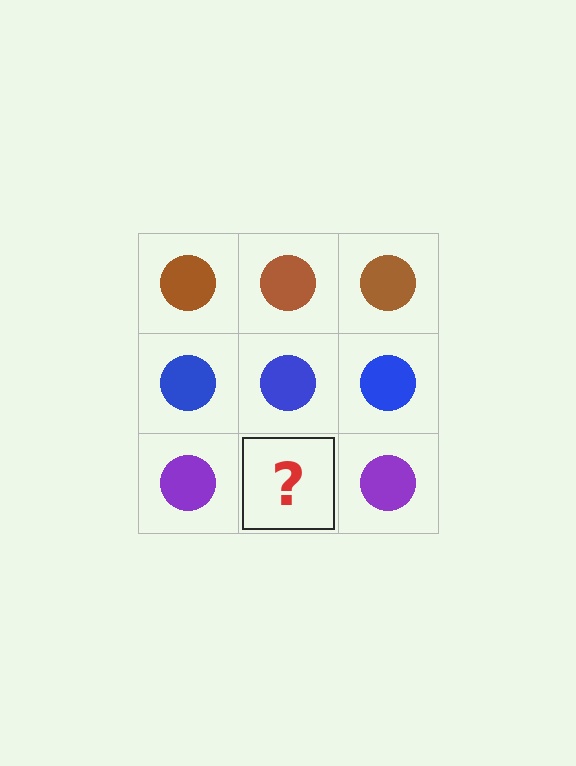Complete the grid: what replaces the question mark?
The question mark should be replaced with a purple circle.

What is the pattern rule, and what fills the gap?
The rule is that each row has a consistent color. The gap should be filled with a purple circle.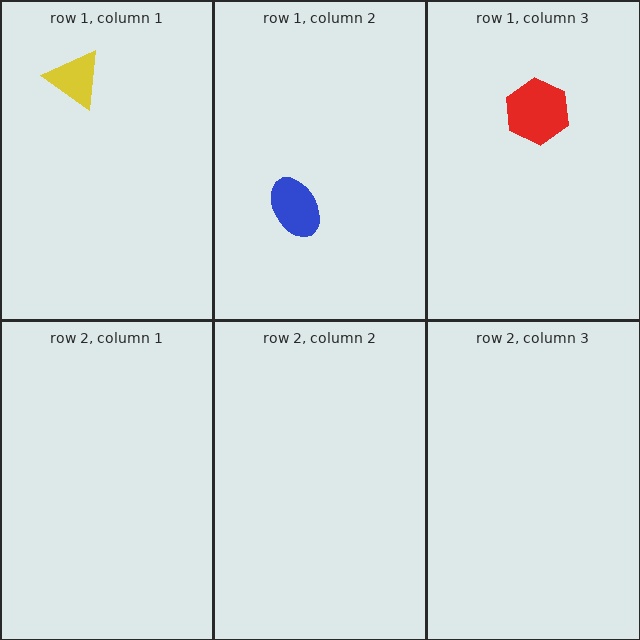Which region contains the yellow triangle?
The row 1, column 1 region.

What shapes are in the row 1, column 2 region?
The blue ellipse.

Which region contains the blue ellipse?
The row 1, column 2 region.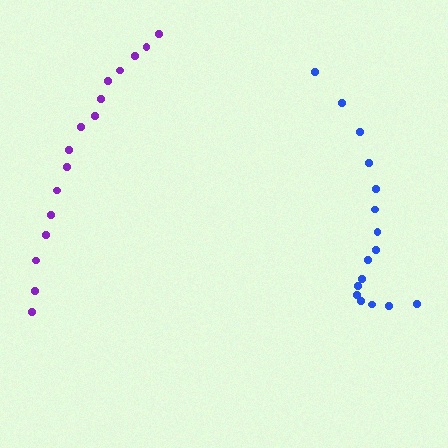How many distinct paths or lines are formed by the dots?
There are 2 distinct paths.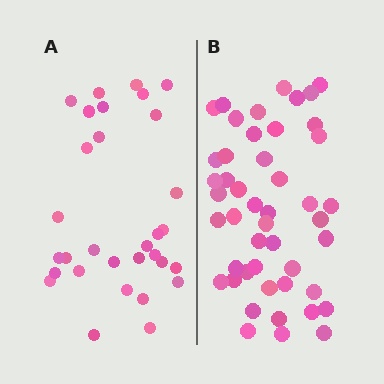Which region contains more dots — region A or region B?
Region B (the right region) has more dots.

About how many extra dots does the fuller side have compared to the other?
Region B has approximately 15 more dots than region A.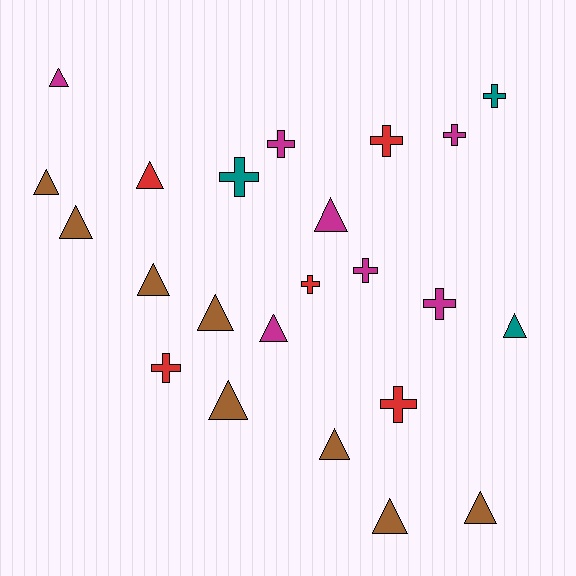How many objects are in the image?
There are 23 objects.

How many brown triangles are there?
There are 8 brown triangles.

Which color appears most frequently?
Brown, with 8 objects.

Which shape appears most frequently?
Triangle, with 13 objects.